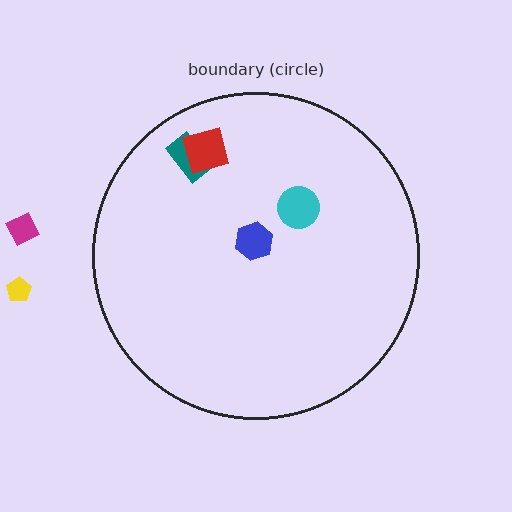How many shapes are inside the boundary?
4 inside, 2 outside.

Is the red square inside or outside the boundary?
Inside.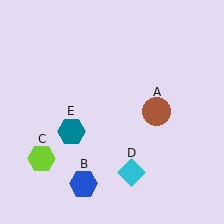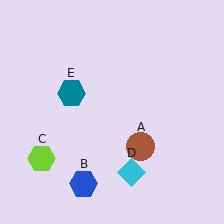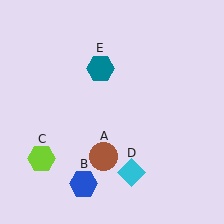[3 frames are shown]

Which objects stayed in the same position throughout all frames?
Blue hexagon (object B) and lime hexagon (object C) and cyan diamond (object D) remained stationary.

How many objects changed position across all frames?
2 objects changed position: brown circle (object A), teal hexagon (object E).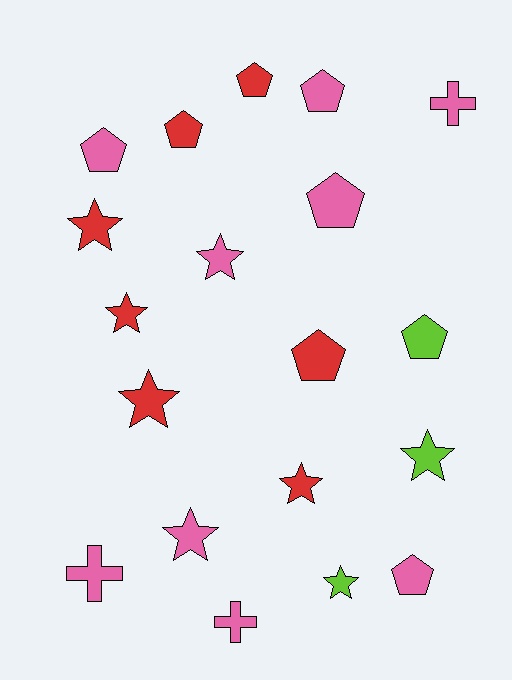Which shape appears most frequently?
Pentagon, with 8 objects.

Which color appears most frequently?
Pink, with 9 objects.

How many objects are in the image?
There are 19 objects.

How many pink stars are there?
There are 2 pink stars.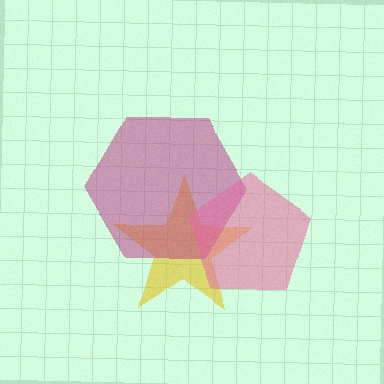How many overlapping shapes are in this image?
There are 3 overlapping shapes in the image.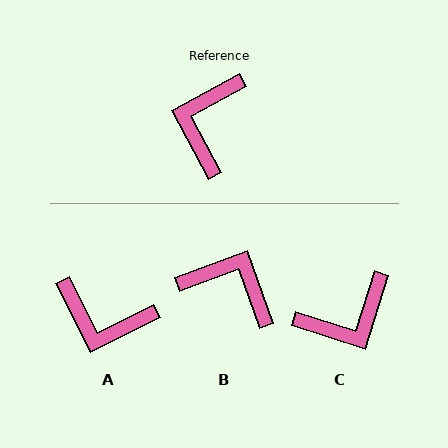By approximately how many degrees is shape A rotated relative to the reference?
Approximately 88 degrees counter-clockwise.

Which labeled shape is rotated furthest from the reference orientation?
C, about 134 degrees away.